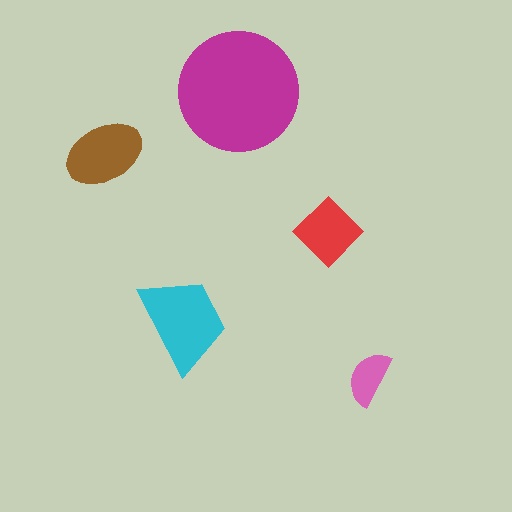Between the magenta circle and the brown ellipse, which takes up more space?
The magenta circle.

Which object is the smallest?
The pink semicircle.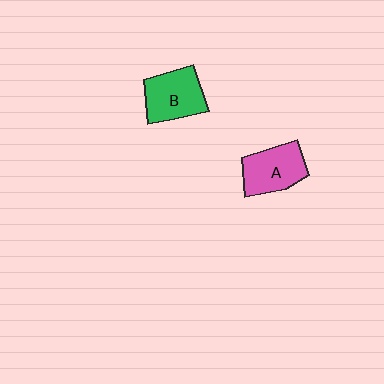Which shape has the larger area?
Shape B (green).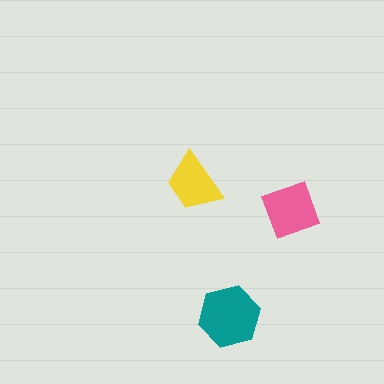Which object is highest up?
The yellow trapezoid is topmost.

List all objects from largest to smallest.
The teal hexagon, the pink square, the yellow trapezoid.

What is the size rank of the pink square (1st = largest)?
2nd.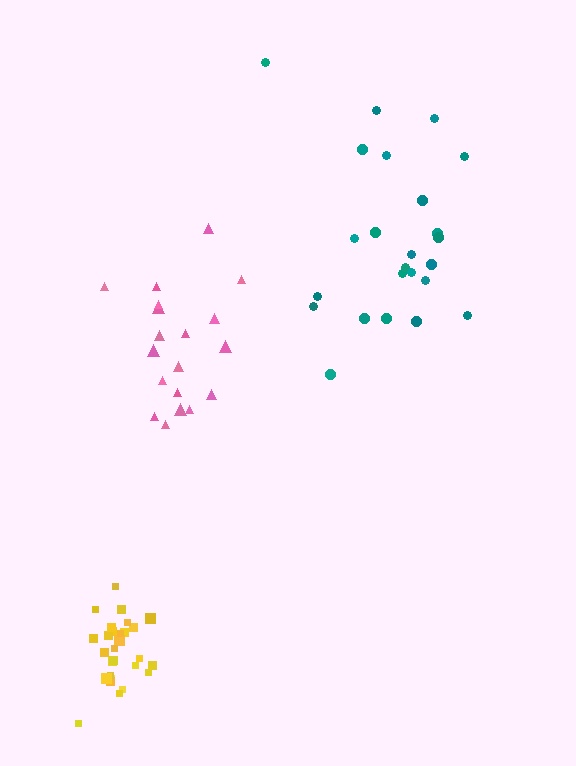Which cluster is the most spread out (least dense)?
Teal.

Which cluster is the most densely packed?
Yellow.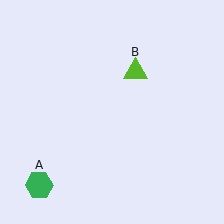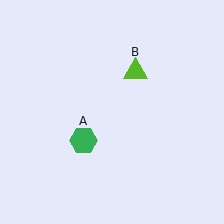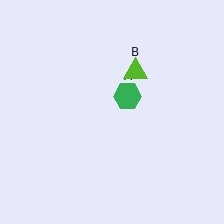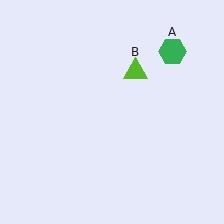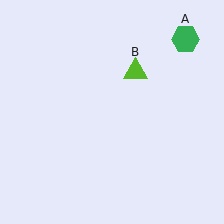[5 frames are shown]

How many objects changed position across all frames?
1 object changed position: green hexagon (object A).